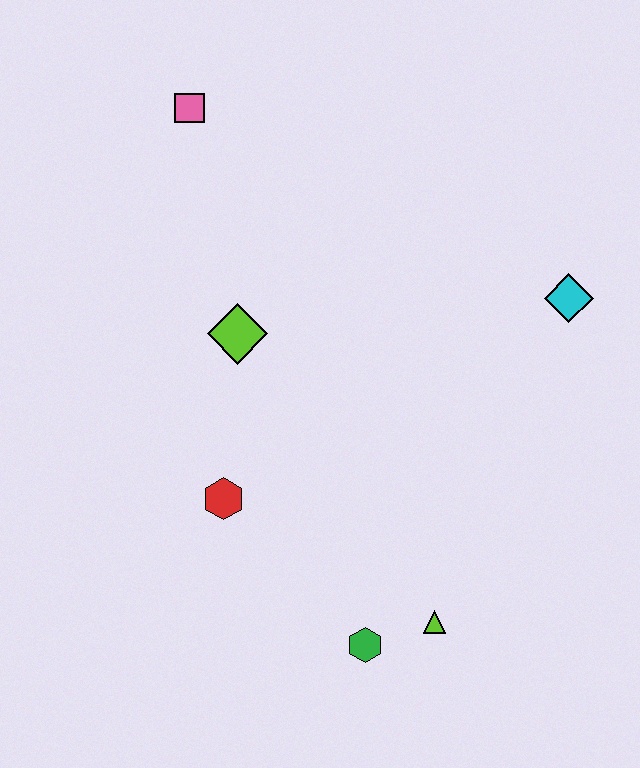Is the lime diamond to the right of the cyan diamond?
No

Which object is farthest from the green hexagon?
The pink square is farthest from the green hexagon.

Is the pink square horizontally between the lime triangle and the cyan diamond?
No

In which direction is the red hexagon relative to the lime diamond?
The red hexagon is below the lime diamond.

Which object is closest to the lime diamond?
The red hexagon is closest to the lime diamond.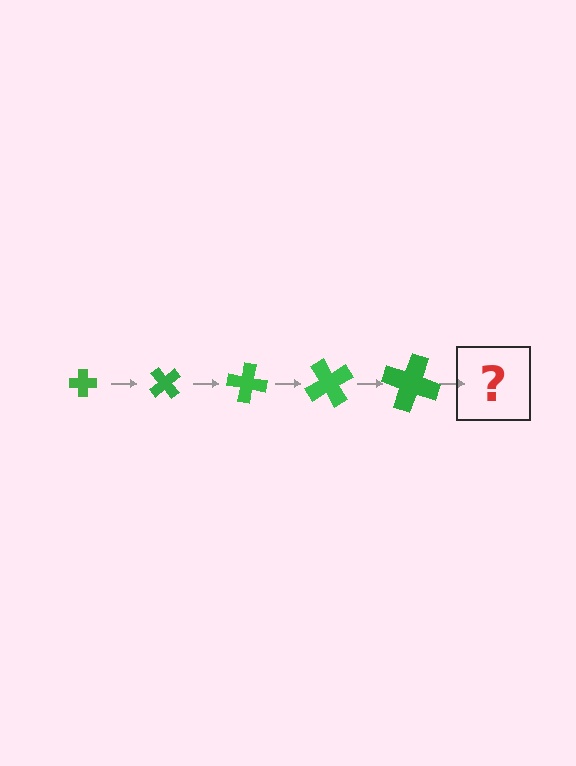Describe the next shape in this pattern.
It should be a cross, larger than the previous one and rotated 250 degrees from the start.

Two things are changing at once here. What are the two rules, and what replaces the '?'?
The two rules are that the cross grows larger each step and it rotates 50 degrees each step. The '?' should be a cross, larger than the previous one and rotated 250 degrees from the start.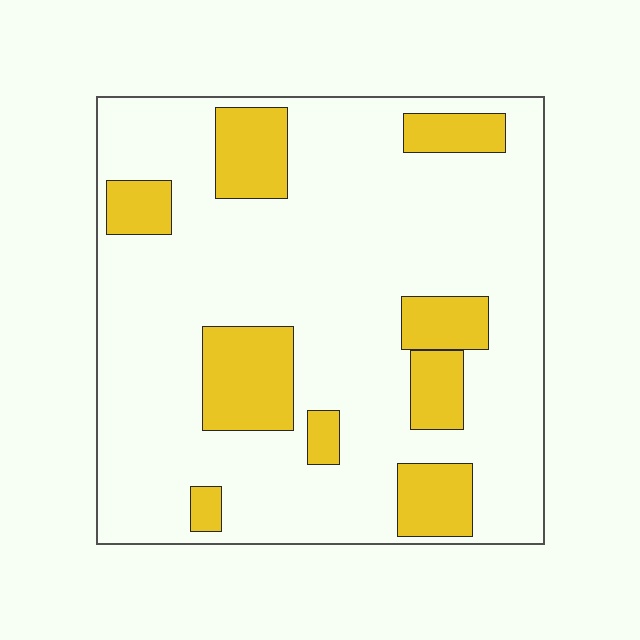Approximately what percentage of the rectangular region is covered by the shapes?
Approximately 20%.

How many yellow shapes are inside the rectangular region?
9.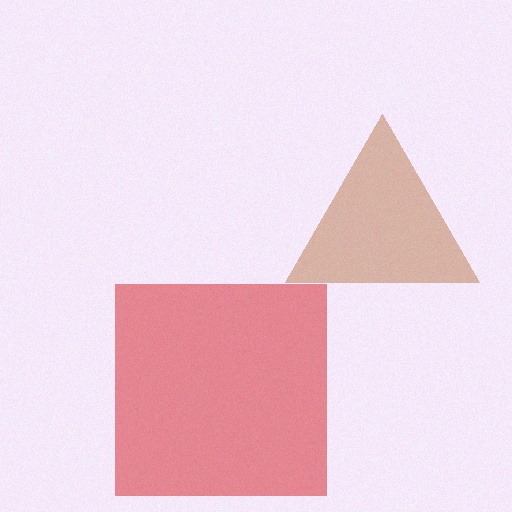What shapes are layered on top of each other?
The layered shapes are: a red square, a brown triangle.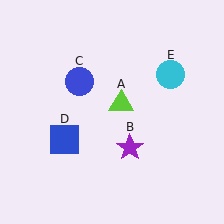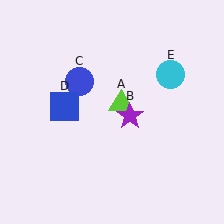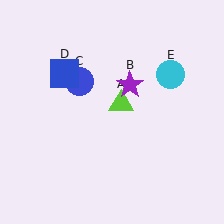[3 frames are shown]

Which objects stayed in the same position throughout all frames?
Lime triangle (object A) and blue circle (object C) and cyan circle (object E) remained stationary.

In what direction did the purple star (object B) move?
The purple star (object B) moved up.